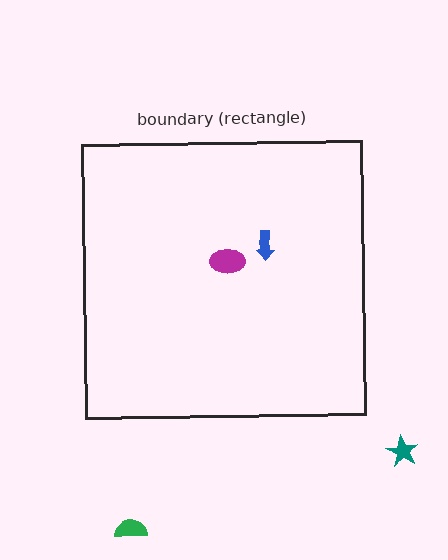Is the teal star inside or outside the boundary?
Outside.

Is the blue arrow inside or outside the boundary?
Inside.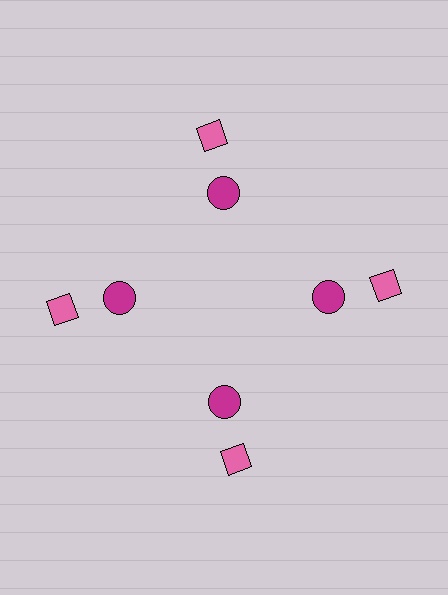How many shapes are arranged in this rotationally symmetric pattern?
There are 8 shapes, arranged in 4 groups of 2.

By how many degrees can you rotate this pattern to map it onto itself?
The pattern maps onto itself every 90 degrees of rotation.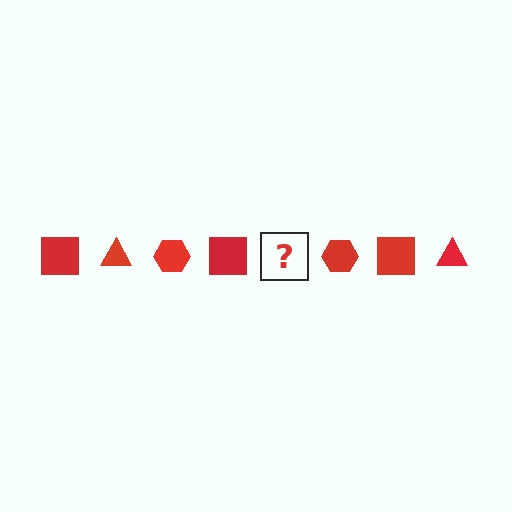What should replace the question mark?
The question mark should be replaced with a red triangle.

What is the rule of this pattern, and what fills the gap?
The rule is that the pattern cycles through square, triangle, hexagon shapes in red. The gap should be filled with a red triangle.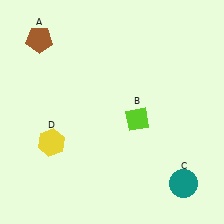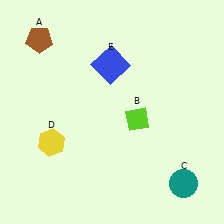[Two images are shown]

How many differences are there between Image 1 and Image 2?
There is 1 difference between the two images.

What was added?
A blue square (E) was added in Image 2.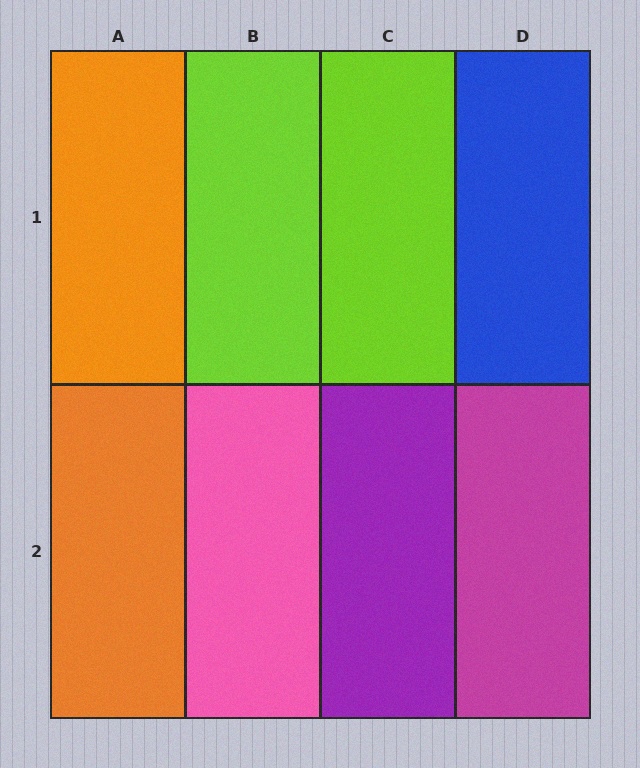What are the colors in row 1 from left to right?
Orange, lime, lime, blue.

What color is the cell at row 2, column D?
Magenta.